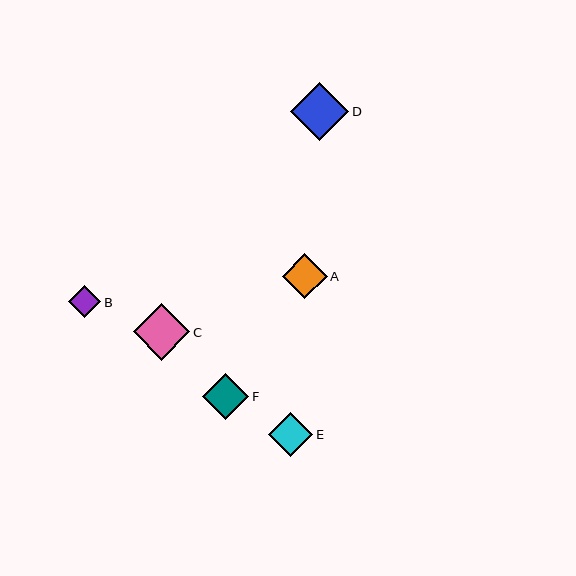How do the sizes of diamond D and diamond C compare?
Diamond D and diamond C are approximately the same size.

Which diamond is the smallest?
Diamond B is the smallest with a size of approximately 32 pixels.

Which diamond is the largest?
Diamond D is the largest with a size of approximately 58 pixels.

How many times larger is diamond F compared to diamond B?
Diamond F is approximately 1.4 times the size of diamond B.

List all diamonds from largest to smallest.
From largest to smallest: D, C, F, A, E, B.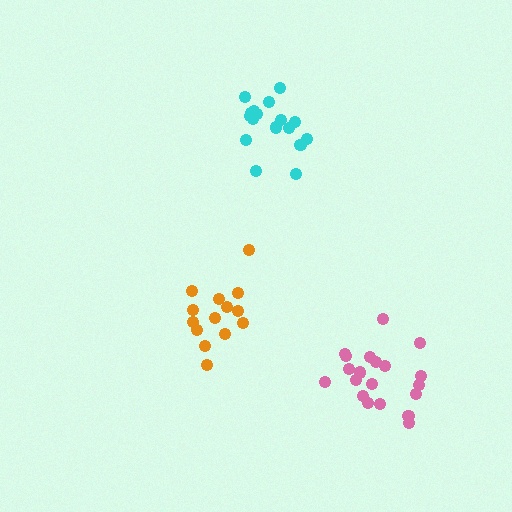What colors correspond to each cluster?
The clusters are colored: orange, cyan, pink.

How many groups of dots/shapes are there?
There are 3 groups.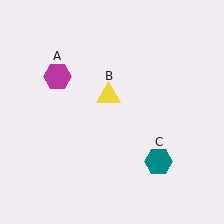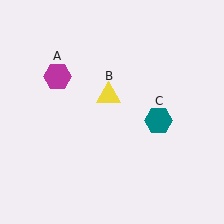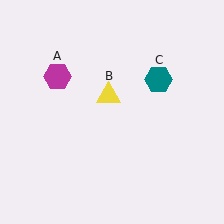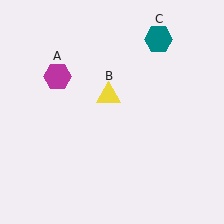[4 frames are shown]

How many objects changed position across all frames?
1 object changed position: teal hexagon (object C).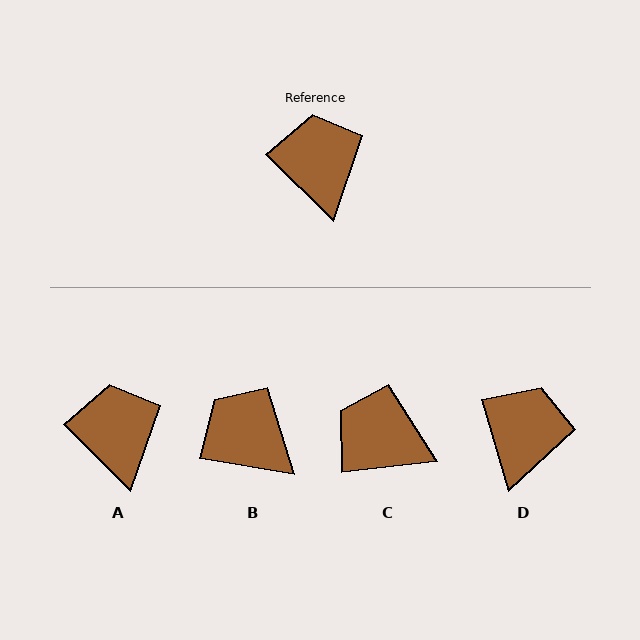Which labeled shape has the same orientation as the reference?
A.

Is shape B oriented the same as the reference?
No, it is off by about 36 degrees.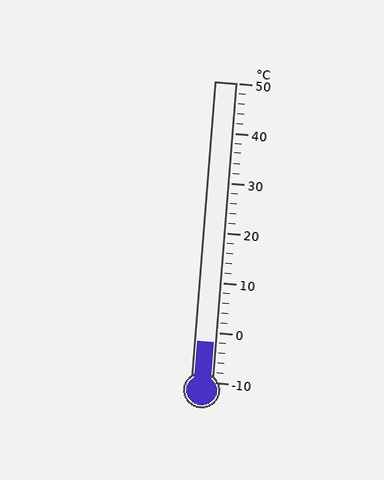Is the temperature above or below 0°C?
The temperature is below 0°C.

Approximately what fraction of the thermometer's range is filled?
The thermometer is filled to approximately 15% of its range.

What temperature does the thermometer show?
The thermometer shows approximately -2°C.